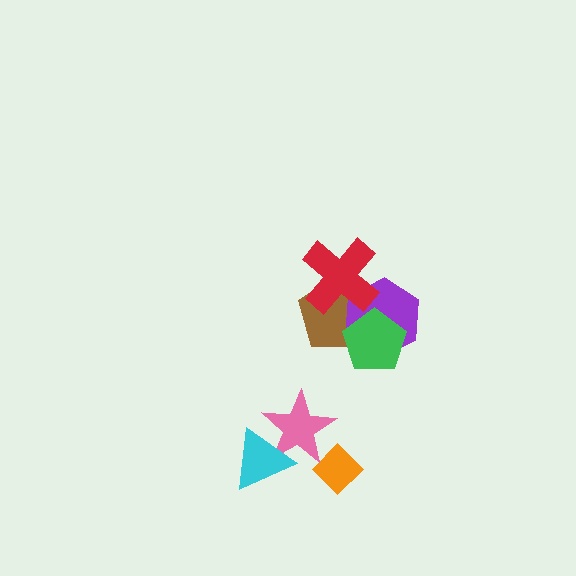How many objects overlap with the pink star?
2 objects overlap with the pink star.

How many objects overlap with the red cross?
2 objects overlap with the red cross.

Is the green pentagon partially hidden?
No, no other shape covers it.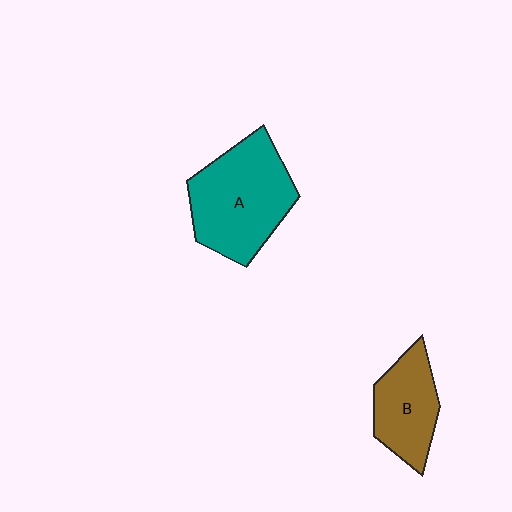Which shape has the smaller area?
Shape B (brown).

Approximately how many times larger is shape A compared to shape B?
Approximately 1.6 times.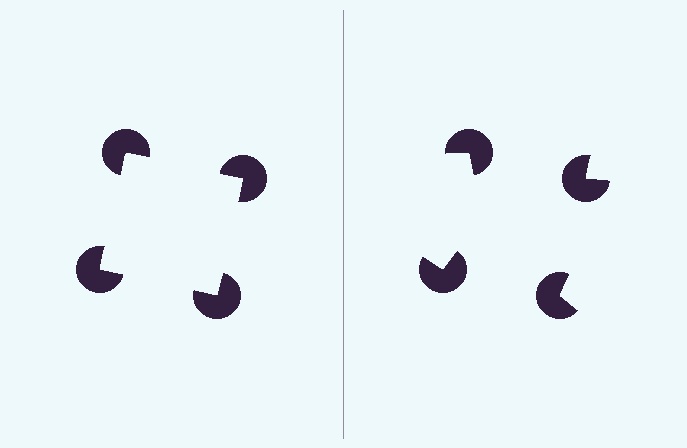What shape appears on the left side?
An illusory square.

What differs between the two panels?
The pac-man discs are positioned identically on both sides; only the wedge orientations differ. On the left they align to a square; on the right they are misaligned.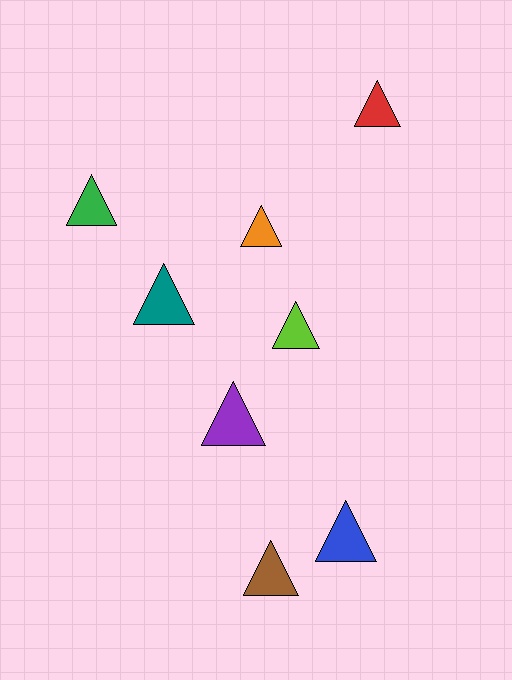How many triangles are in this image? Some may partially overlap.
There are 8 triangles.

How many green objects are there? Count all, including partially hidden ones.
There is 1 green object.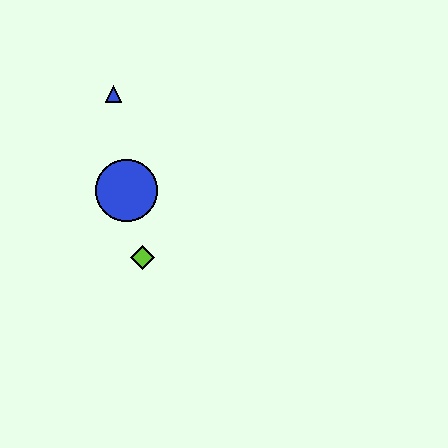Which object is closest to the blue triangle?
The blue circle is closest to the blue triangle.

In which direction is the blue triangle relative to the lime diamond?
The blue triangle is above the lime diamond.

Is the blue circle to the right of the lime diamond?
No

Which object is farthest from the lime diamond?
The blue triangle is farthest from the lime diamond.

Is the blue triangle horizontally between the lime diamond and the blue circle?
No